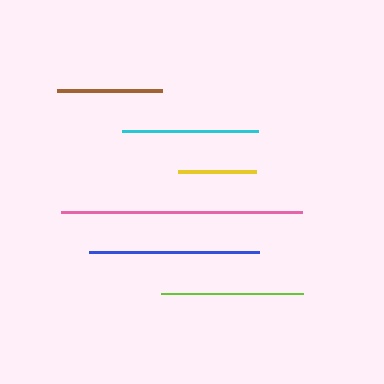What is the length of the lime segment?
The lime segment is approximately 142 pixels long.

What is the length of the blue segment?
The blue segment is approximately 170 pixels long.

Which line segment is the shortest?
The yellow line is the shortest at approximately 78 pixels.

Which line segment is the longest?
The pink line is the longest at approximately 240 pixels.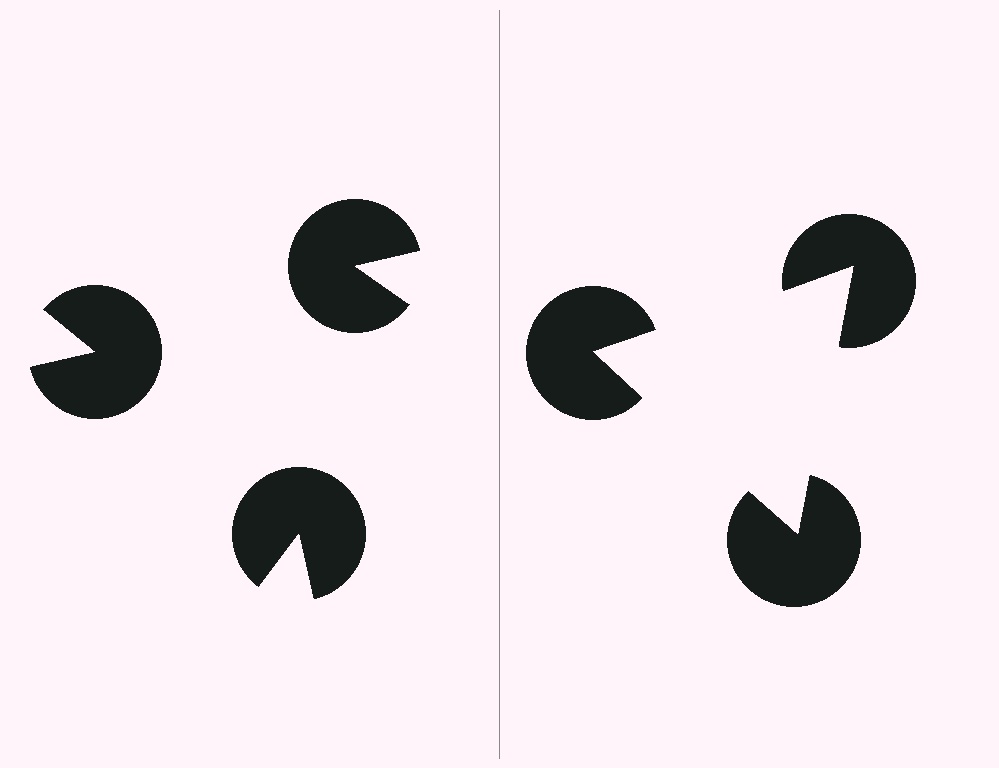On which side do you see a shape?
An illusory triangle appears on the right side. On the left side the wedge cuts are rotated, so no coherent shape forms.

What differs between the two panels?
The pac-man discs are positioned identically on both sides; only the wedge orientations differ. On the right they align to a triangle; on the left they are misaligned.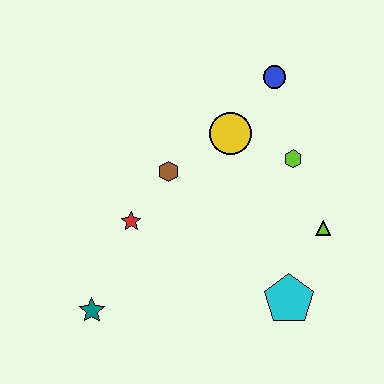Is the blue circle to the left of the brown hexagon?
No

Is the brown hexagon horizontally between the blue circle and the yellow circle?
No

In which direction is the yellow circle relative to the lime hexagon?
The yellow circle is to the left of the lime hexagon.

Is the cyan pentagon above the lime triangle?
No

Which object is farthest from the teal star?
The blue circle is farthest from the teal star.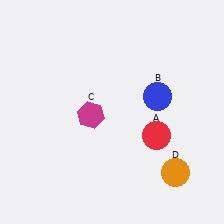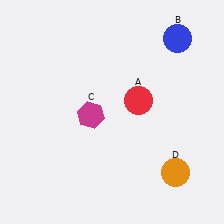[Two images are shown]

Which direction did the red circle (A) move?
The red circle (A) moved up.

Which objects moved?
The objects that moved are: the red circle (A), the blue circle (B).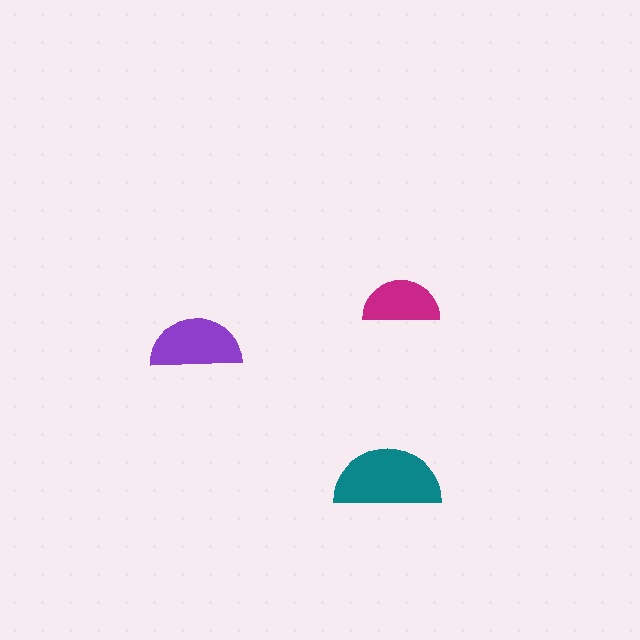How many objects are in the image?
There are 3 objects in the image.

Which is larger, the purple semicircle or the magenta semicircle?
The purple one.